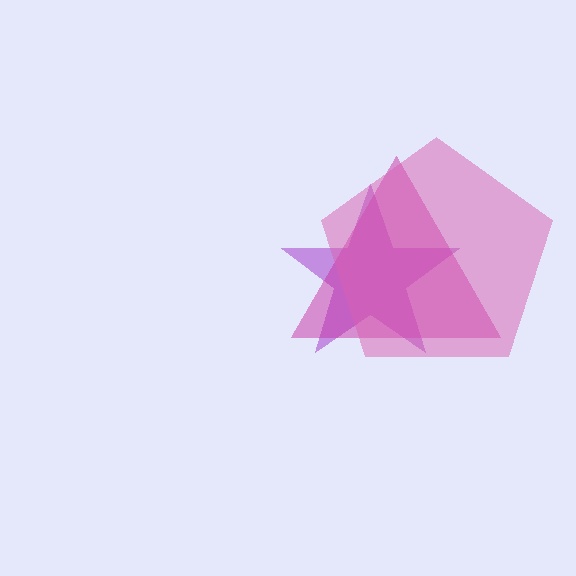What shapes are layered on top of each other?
The layered shapes are: a purple star, a magenta triangle, a pink pentagon.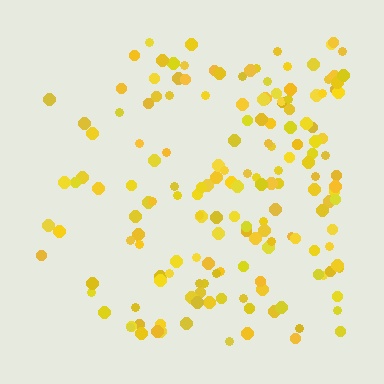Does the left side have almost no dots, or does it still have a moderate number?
Still a moderate number, just noticeably fewer than the right.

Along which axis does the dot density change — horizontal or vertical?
Horizontal.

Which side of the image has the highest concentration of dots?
The right.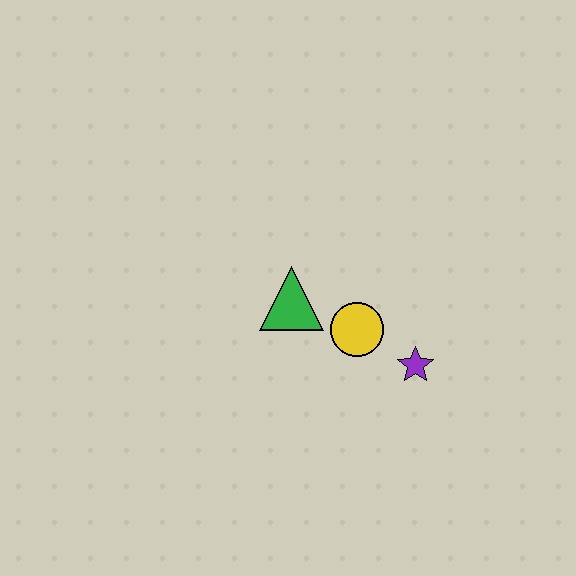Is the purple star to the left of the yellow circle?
No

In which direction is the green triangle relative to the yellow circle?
The green triangle is to the left of the yellow circle.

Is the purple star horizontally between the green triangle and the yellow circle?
No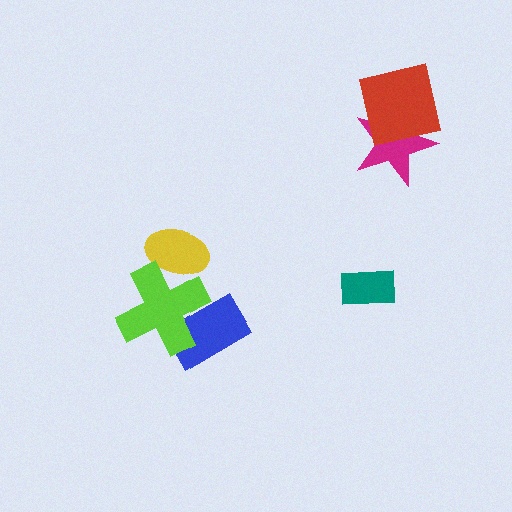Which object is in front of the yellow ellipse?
The lime cross is in front of the yellow ellipse.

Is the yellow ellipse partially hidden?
Yes, it is partially covered by another shape.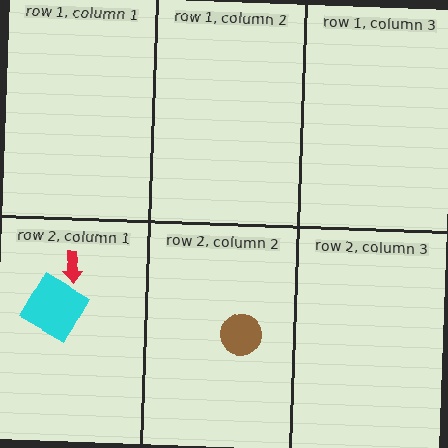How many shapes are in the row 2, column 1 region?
2.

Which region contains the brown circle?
The row 2, column 2 region.